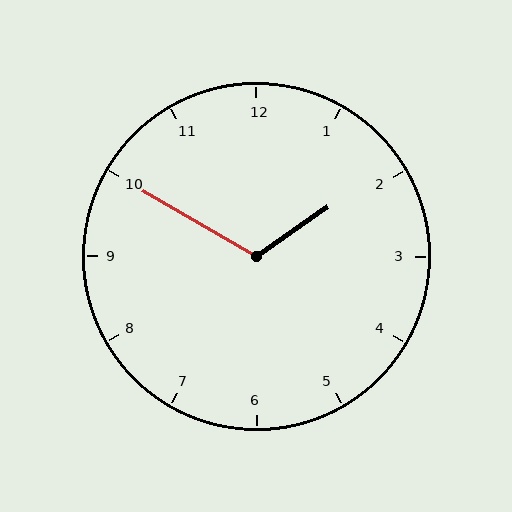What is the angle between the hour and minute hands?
Approximately 115 degrees.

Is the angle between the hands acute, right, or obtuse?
It is obtuse.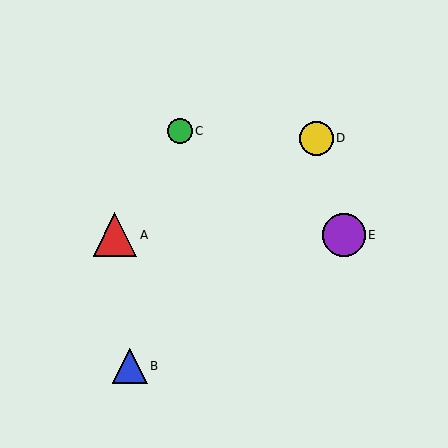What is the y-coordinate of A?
Object A is at y≈235.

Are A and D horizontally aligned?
No, A is at y≈235 and D is at y≈138.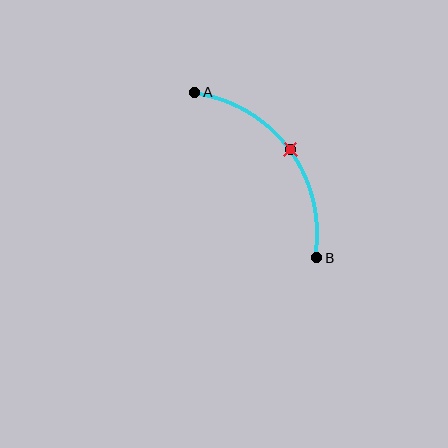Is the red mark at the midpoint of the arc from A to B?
Yes. The red mark lies on the arc at equal arc-length from both A and B — it is the arc midpoint.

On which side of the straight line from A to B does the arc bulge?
The arc bulges above and to the right of the straight line connecting A and B.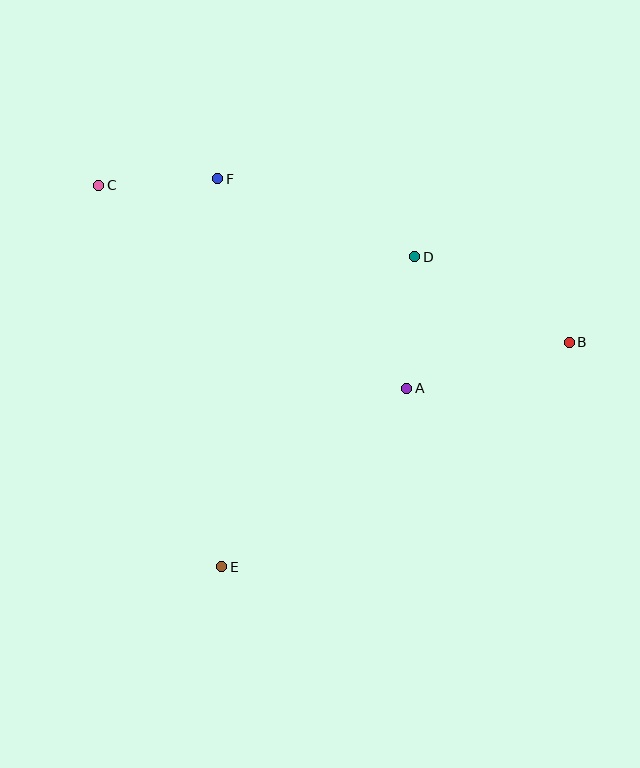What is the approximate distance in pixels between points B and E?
The distance between B and E is approximately 414 pixels.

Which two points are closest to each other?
Points C and F are closest to each other.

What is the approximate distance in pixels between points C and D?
The distance between C and D is approximately 324 pixels.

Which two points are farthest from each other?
Points B and C are farthest from each other.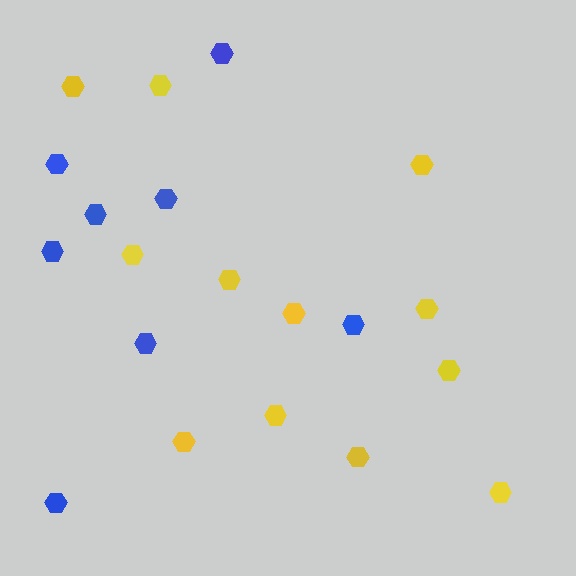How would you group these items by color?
There are 2 groups: one group of blue hexagons (8) and one group of yellow hexagons (12).